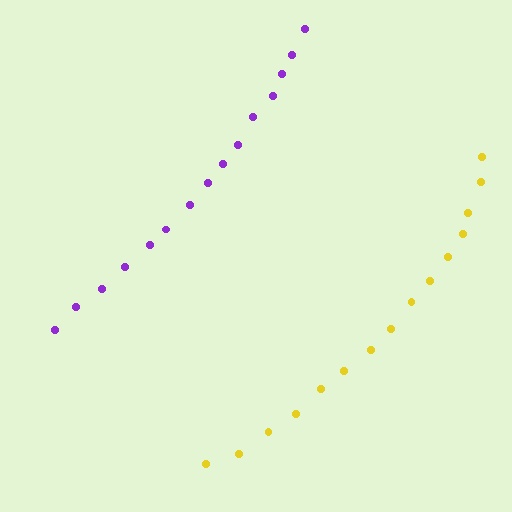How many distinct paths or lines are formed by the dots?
There are 2 distinct paths.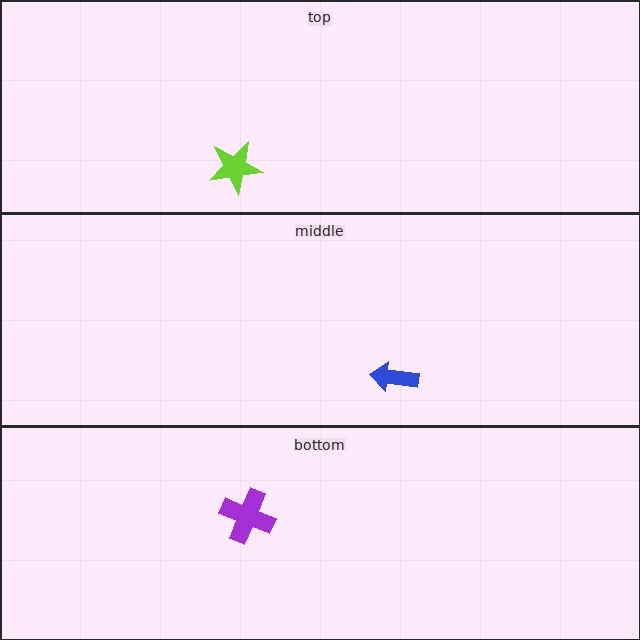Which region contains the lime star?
The top region.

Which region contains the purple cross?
The bottom region.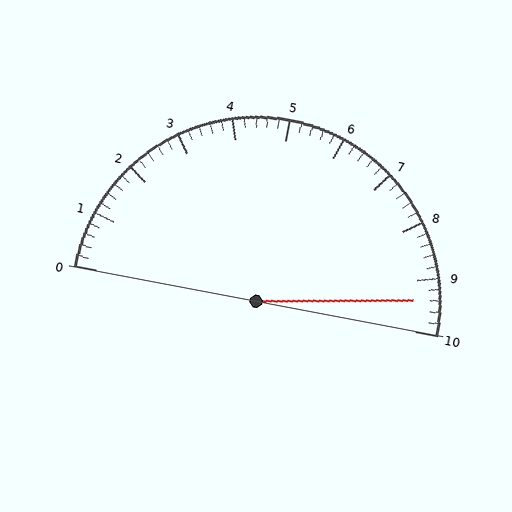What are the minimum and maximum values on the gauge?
The gauge ranges from 0 to 10.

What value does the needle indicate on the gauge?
The needle indicates approximately 9.4.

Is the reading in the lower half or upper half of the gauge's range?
The reading is in the upper half of the range (0 to 10).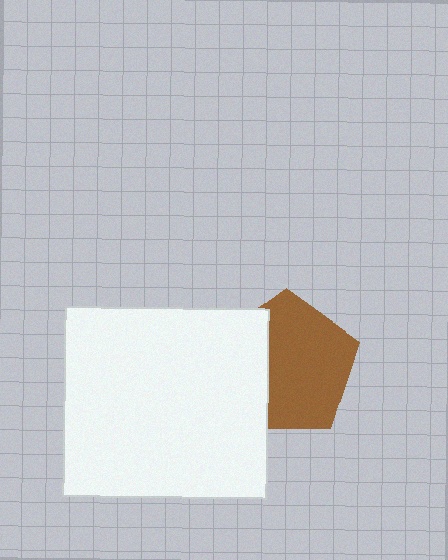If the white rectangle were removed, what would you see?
You would see the complete brown pentagon.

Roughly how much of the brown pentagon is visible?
Most of it is visible (roughly 67%).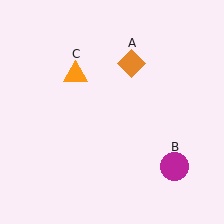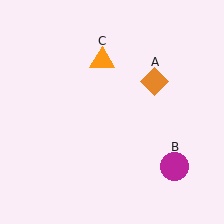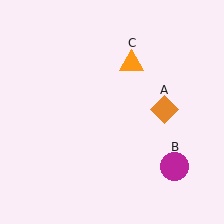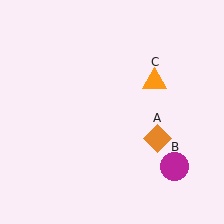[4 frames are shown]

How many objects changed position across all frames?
2 objects changed position: orange diamond (object A), orange triangle (object C).